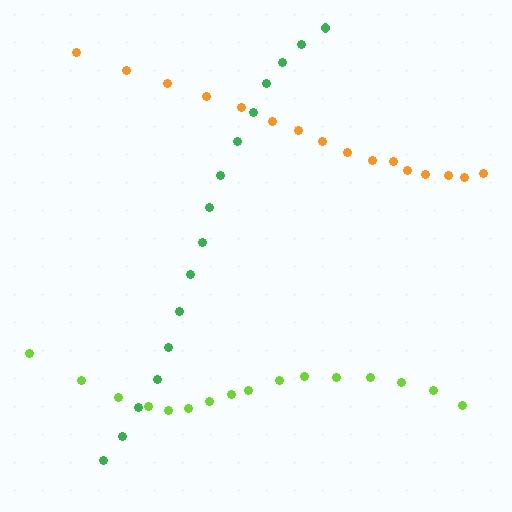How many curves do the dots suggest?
There are 3 distinct paths.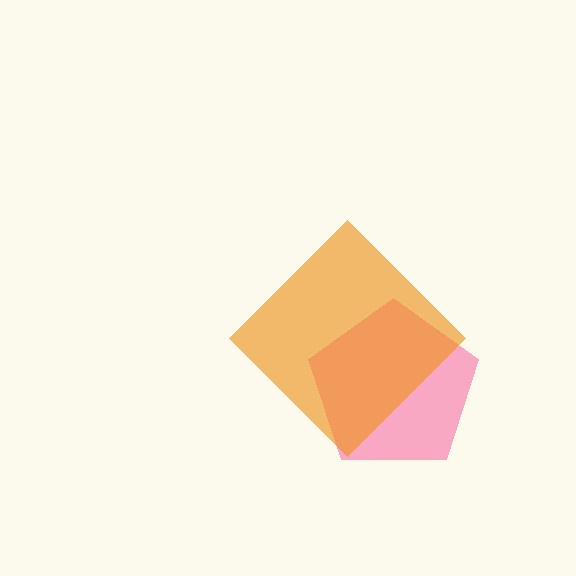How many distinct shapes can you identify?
There are 2 distinct shapes: a pink pentagon, an orange diamond.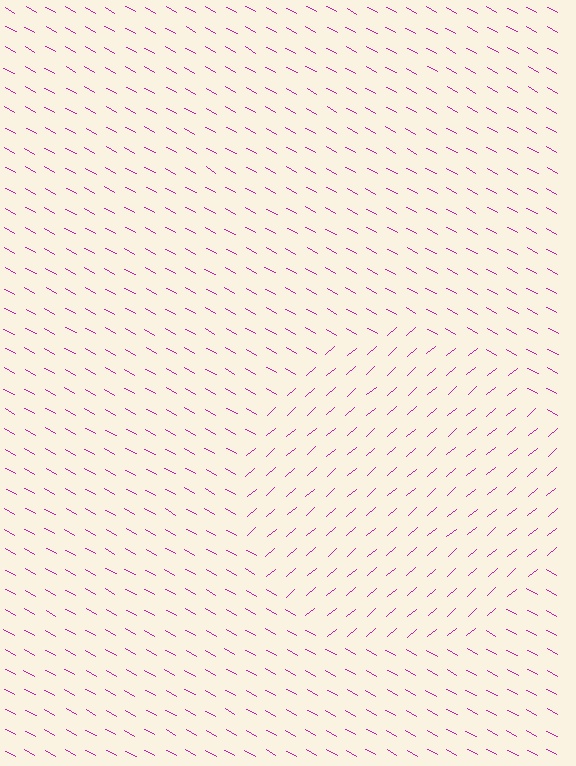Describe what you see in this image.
The image is filled with small magenta line segments. A circle region in the image has lines oriented differently from the surrounding lines, creating a visible texture boundary.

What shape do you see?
I see a circle.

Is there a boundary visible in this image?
Yes, there is a texture boundary formed by a change in line orientation.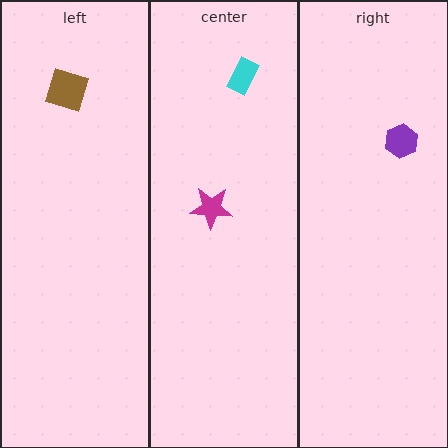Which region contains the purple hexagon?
The right region.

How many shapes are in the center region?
2.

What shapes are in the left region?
The brown square.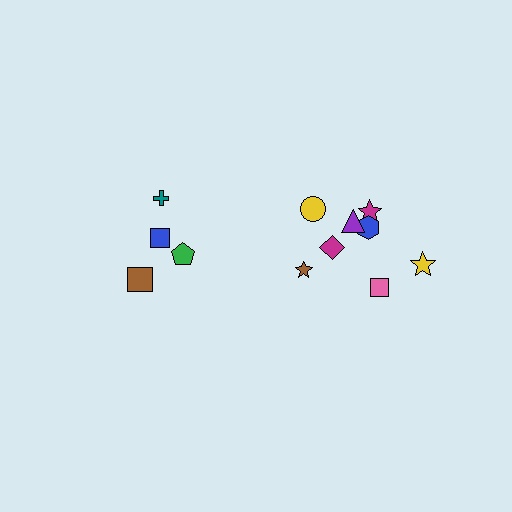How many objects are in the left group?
There are 4 objects.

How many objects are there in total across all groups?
There are 12 objects.